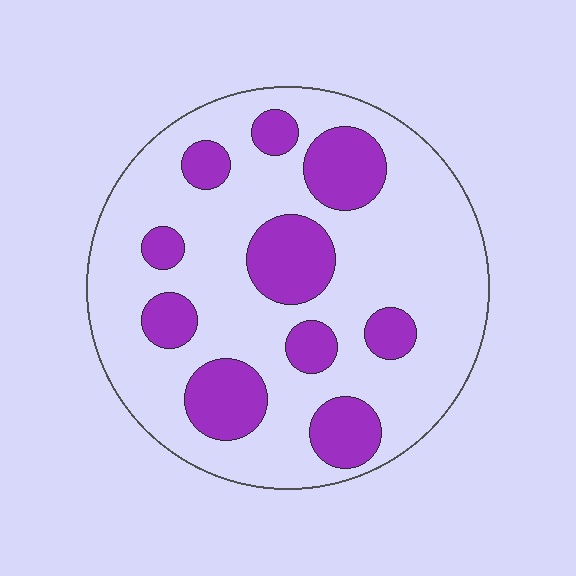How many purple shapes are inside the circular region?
10.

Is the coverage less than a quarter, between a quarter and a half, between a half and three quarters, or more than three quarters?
Between a quarter and a half.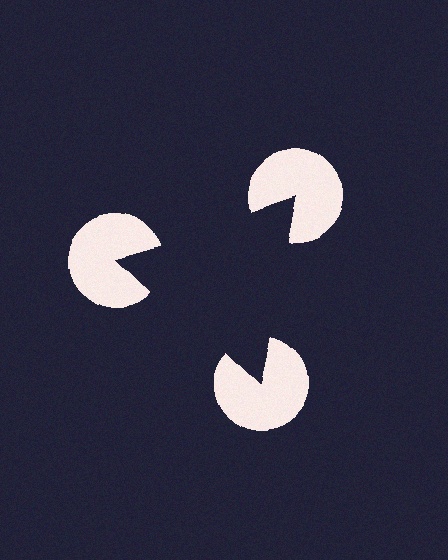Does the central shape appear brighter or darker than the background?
It typically appears slightly darker than the background, even though no actual brightness change is drawn.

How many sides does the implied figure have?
3 sides.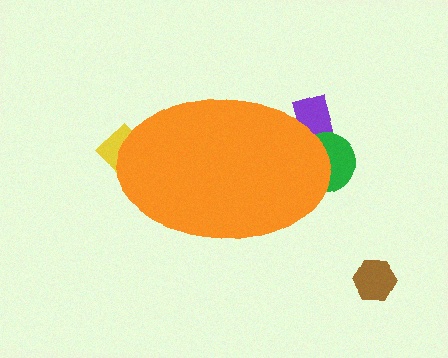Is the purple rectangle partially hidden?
Yes, the purple rectangle is partially hidden behind the orange ellipse.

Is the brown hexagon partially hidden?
No, the brown hexagon is fully visible.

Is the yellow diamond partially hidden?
Yes, the yellow diamond is partially hidden behind the orange ellipse.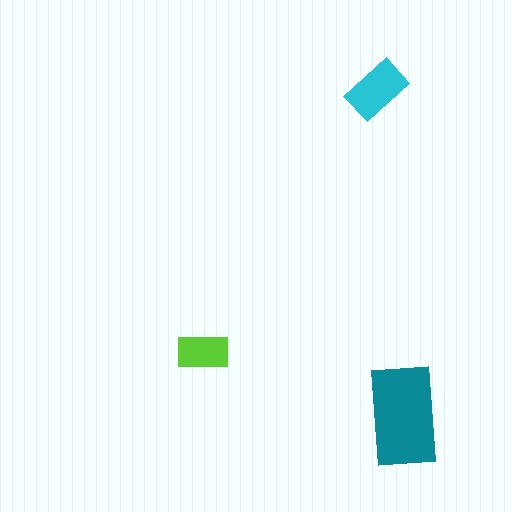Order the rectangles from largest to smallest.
the teal one, the cyan one, the lime one.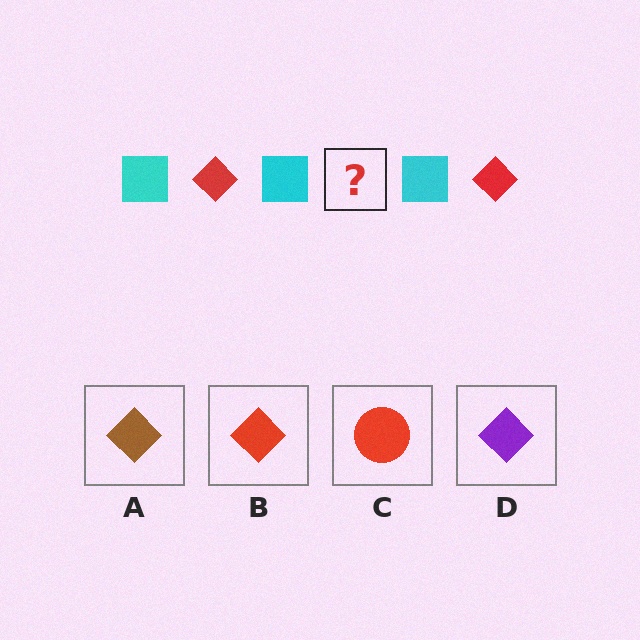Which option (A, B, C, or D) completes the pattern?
B.